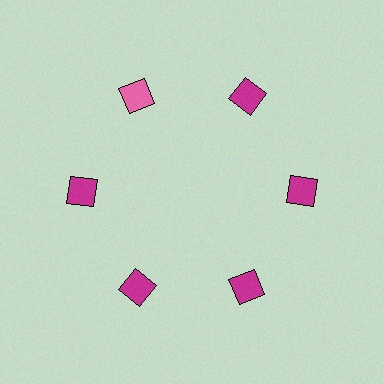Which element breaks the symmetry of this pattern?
The pink diamond at roughly the 11 o'clock position breaks the symmetry. All other shapes are magenta diamonds.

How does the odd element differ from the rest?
It has a different color: pink instead of magenta.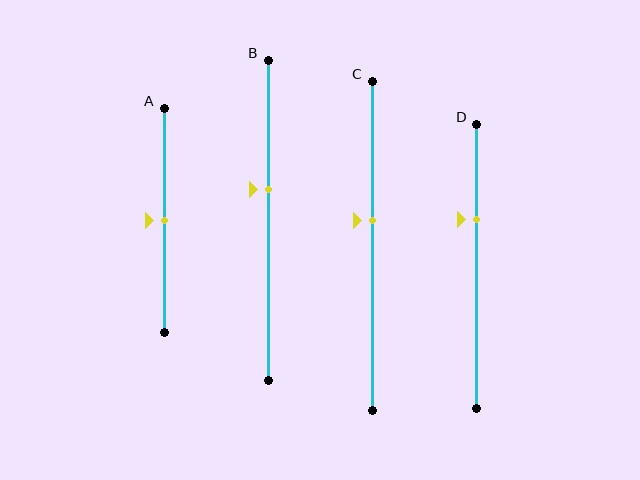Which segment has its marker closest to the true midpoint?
Segment A has its marker closest to the true midpoint.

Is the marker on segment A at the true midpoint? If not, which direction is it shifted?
Yes, the marker on segment A is at the true midpoint.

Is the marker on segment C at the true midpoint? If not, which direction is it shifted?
No, the marker on segment C is shifted upward by about 8% of the segment length.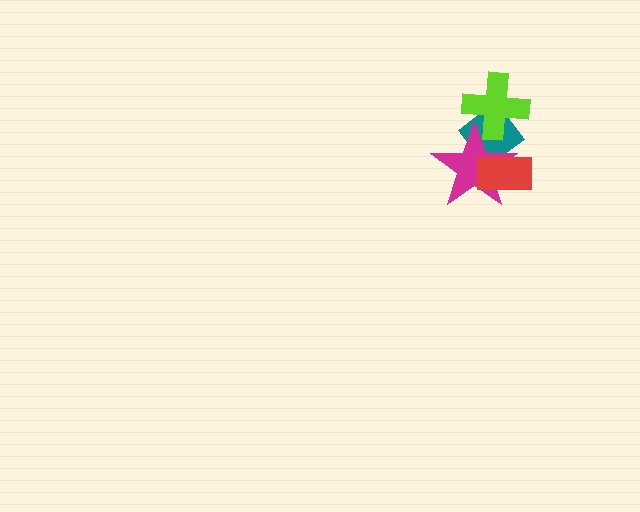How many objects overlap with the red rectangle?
2 objects overlap with the red rectangle.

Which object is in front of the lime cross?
The magenta star is in front of the lime cross.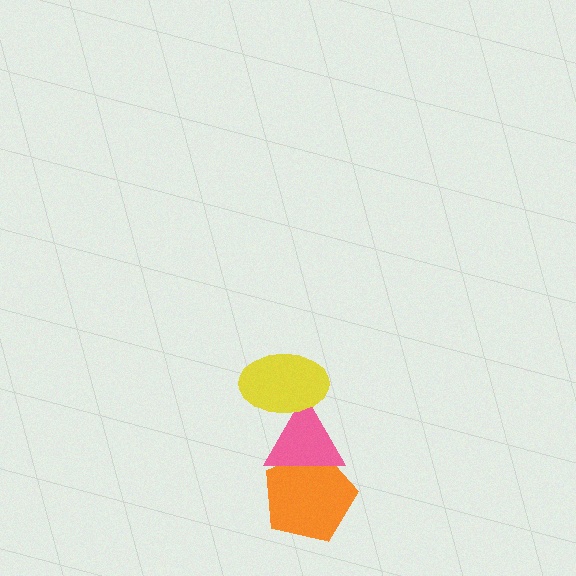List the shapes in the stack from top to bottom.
From top to bottom: the yellow ellipse, the pink triangle, the orange pentagon.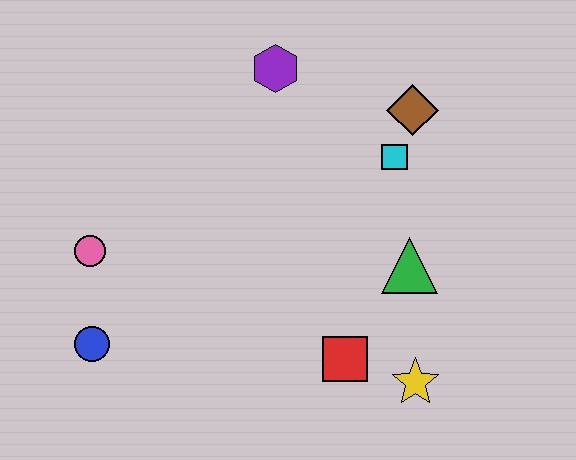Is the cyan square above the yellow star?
Yes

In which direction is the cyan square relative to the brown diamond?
The cyan square is below the brown diamond.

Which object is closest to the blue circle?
The pink circle is closest to the blue circle.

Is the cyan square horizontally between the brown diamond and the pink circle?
Yes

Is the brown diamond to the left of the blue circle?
No